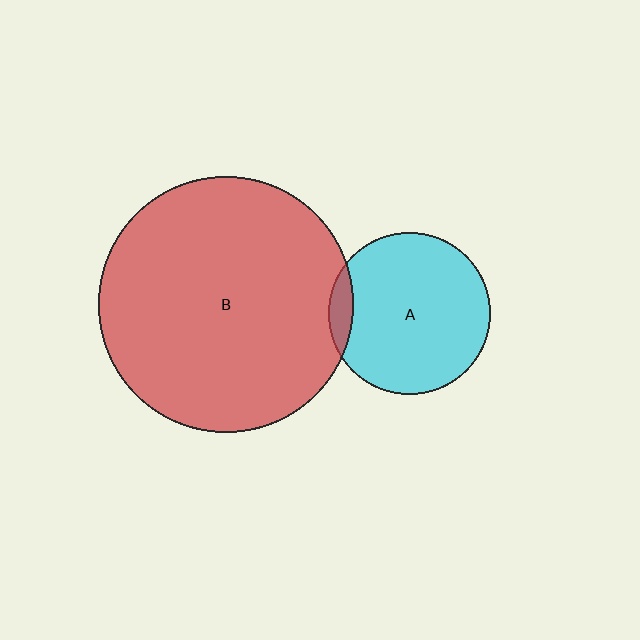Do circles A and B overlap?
Yes.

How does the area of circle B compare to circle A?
Approximately 2.5 times.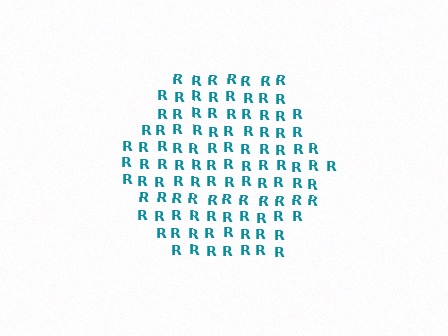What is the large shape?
The large shape is a hexagon.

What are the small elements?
The small elements are letter R's.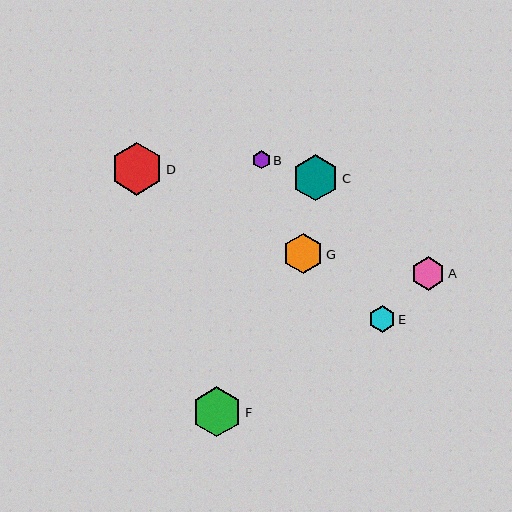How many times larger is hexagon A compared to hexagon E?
Hexagon A is approximately 1.3 times the size of hexagon E.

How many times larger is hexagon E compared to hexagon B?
Hexagon E is approximately 1.5 times the size of hexagon B.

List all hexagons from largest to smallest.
From largest to smallest: D, F, C, G, A, E, B.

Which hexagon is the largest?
Hexagon D is the largest with a size of approximately 52 pixels.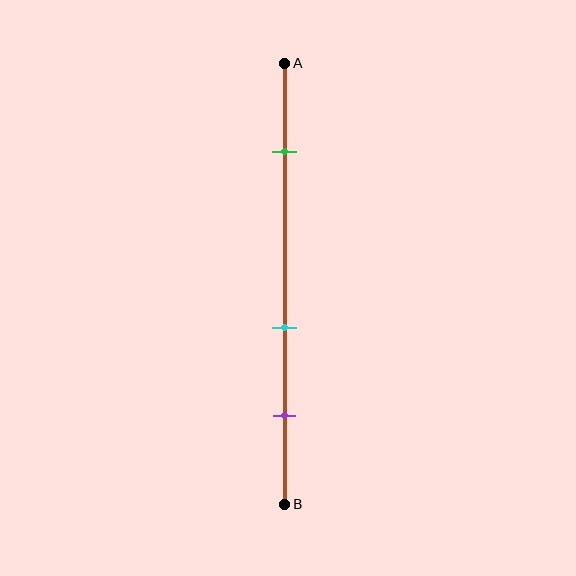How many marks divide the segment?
There are 3 marks dividing the segment.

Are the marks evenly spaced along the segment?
No, the marks are not evenly spaced.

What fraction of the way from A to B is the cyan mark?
The cyan mark is approximately 60% (0.6) of the way from A to B.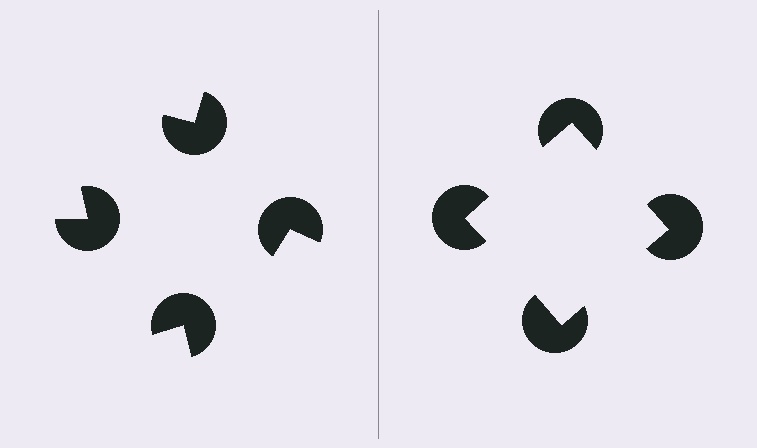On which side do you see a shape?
An illusory square appears on the right side. On the left side the wedge cuts are rotated, so no coherent shape forms.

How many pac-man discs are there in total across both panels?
8 — 4 on each side.